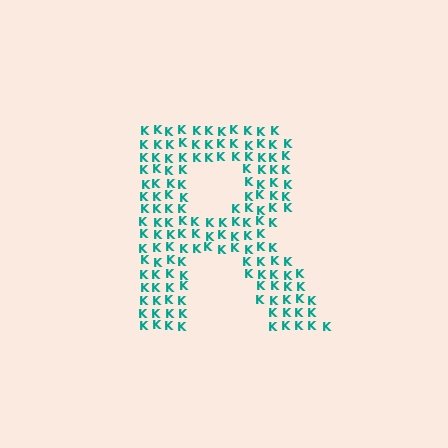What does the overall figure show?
The overall figure shows the letter R.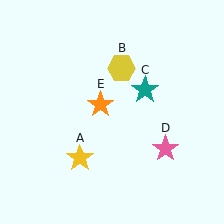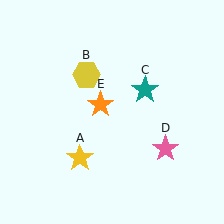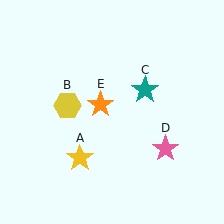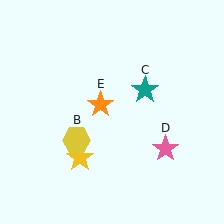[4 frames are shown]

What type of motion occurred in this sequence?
The yellow hexagon (object B) rotated counterclockwise around the center of the scene.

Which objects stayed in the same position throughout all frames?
Yellow star (object A) and teal star (object C) and pink star (object D) and orange star (object E) remained stationary.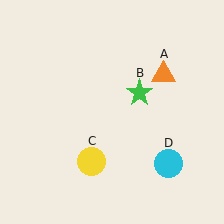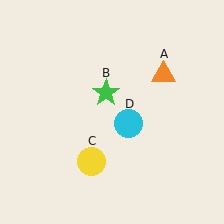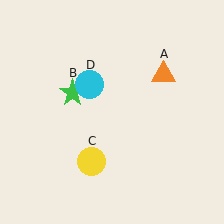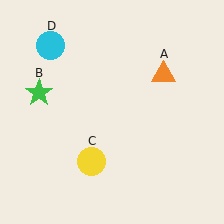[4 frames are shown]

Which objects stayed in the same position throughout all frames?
Orange triangle (object A) and yellow circle (object C) remained stationary.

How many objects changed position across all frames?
2 objects changed position: green star (object B), cyan circle (object D).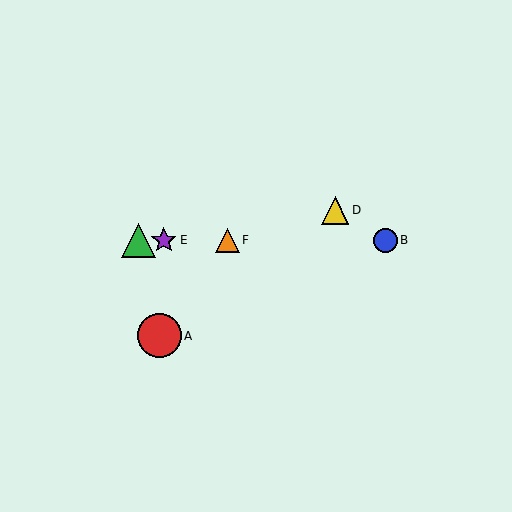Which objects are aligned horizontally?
Objects B, C, E, F are aligned horizontally.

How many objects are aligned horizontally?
4 objects (B, C, E, F) are aligned horizontally.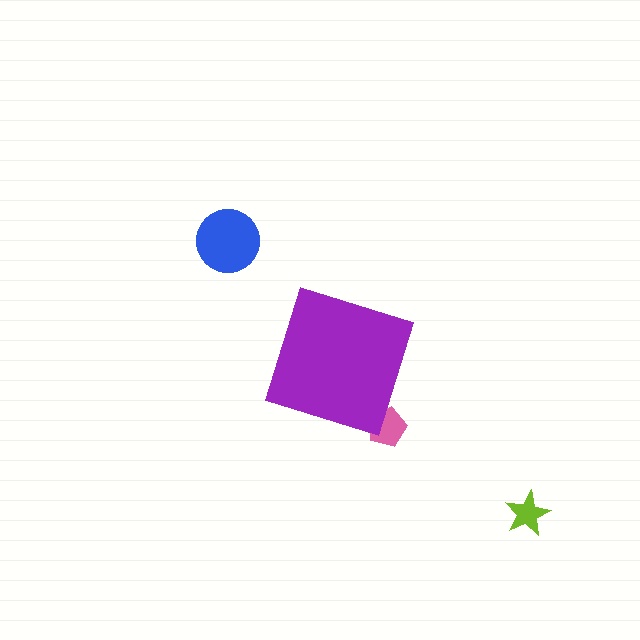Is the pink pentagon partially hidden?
Yes, the pink pentagon is partially hidden behind the purple diamond.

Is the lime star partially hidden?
No, the lime star is fully visible.